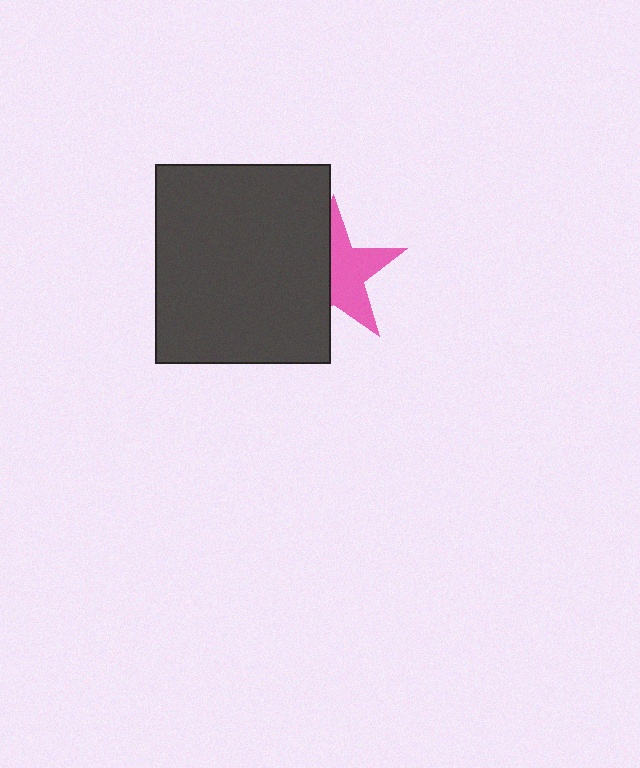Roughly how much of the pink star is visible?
About half of it is visible (roughly 53%).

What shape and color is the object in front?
The object in front is a dark gray rectangle.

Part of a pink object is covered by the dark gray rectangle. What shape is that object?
It is a star.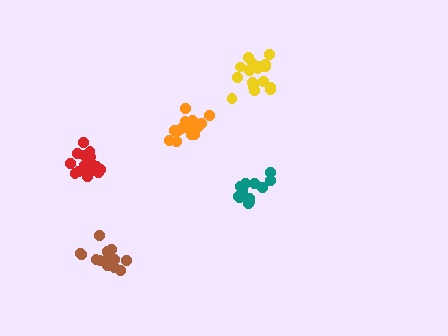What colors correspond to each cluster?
The clusters are colored: orange, teal, red, yellow, brown.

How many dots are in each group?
Group 1: 18 dots, Group 2: 12 dots, Group 3: 17 dots, Group 4: 17 dots, Group 5: 13 dots (77 total).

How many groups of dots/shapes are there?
There are 5 groups.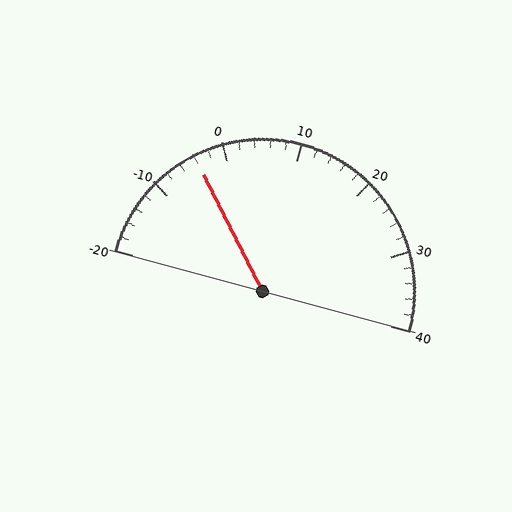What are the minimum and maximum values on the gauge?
The gauge ranges from -20 to 40.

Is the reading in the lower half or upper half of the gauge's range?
The reading is in the lower half of the range (-20 to 40).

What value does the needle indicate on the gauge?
The needle indicates approximately -4.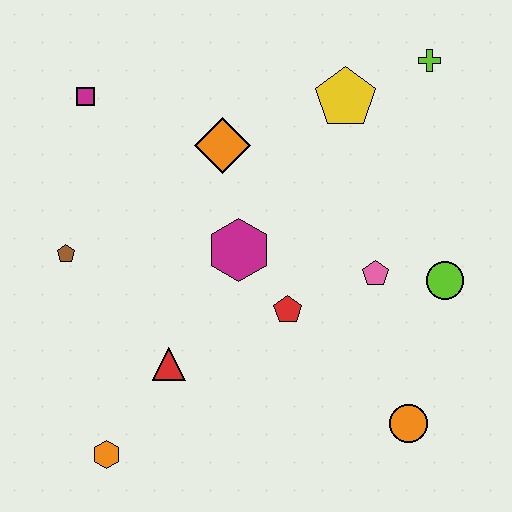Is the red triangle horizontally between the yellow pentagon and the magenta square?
Yes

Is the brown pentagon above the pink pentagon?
Yes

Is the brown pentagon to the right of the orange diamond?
No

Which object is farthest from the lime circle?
The magenta square is farthest from the lime circle.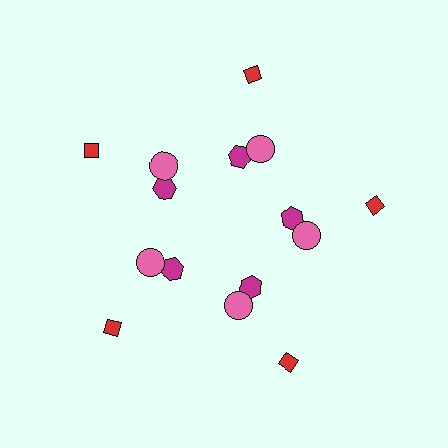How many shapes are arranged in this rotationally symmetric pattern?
There are 15 shapes, arranged in 5 groups of 3.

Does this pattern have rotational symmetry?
Yes, this pattern has 5-fold rotational symmetry. It looks the same after rotating 72 degrees around the center.